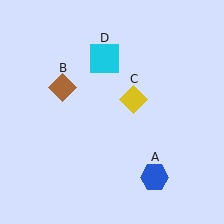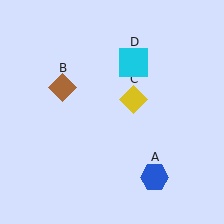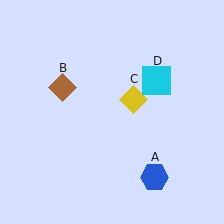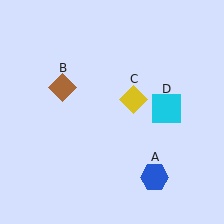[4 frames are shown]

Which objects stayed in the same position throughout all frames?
Blue hexagon (object A) and brown diamond (object B) and yellow diamond (object C) remained stationary.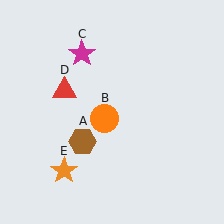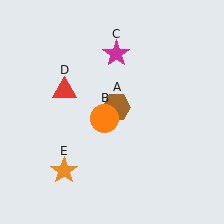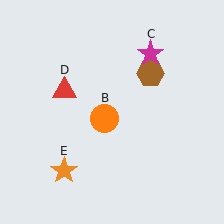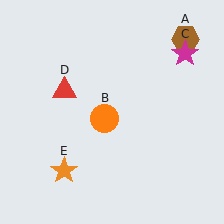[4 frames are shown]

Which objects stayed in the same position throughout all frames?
Orange circle (object B) and red triangle (object D) and orange star (object E) remained stationary.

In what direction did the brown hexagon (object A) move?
The brown hexagon (object A) moved up and to the right.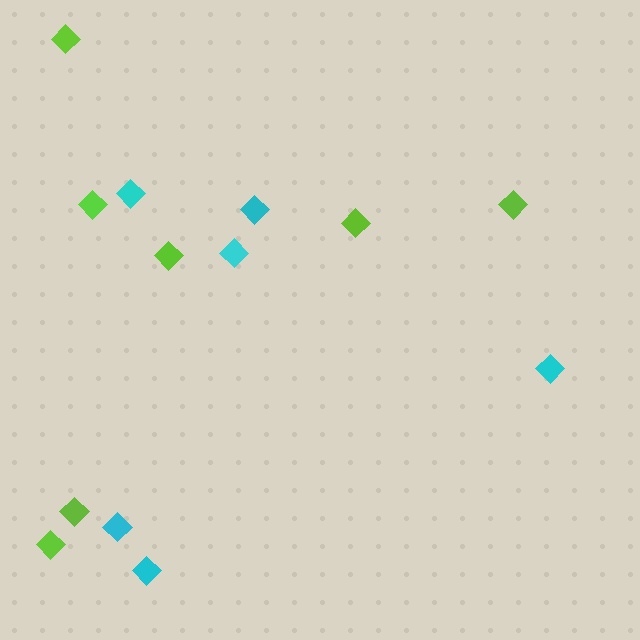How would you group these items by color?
There are 2 groups: one group of lime diamonds (7) and one group of cyan diamonds (6).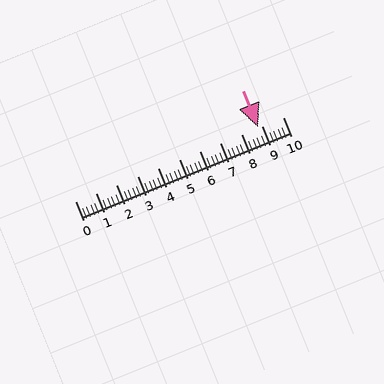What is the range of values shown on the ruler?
The ruler shows values from 0 to 10.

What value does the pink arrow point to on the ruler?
The pink arrow points to approximately 8.8.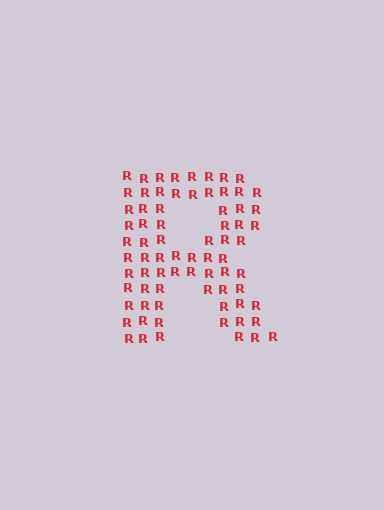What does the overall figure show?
The overall figure shows the letter R.